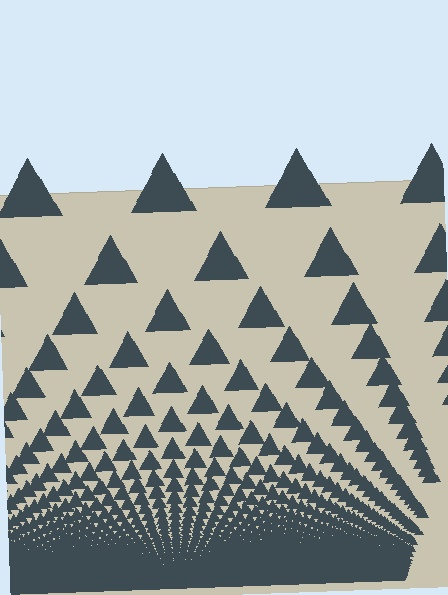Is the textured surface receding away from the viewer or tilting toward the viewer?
The surface appears to tilt toward the viewer. Texture elements get larger and sparser toward the top.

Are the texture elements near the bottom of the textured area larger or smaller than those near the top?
Smaller. The gradient is inverted — elements near the bottom are smaller and denser.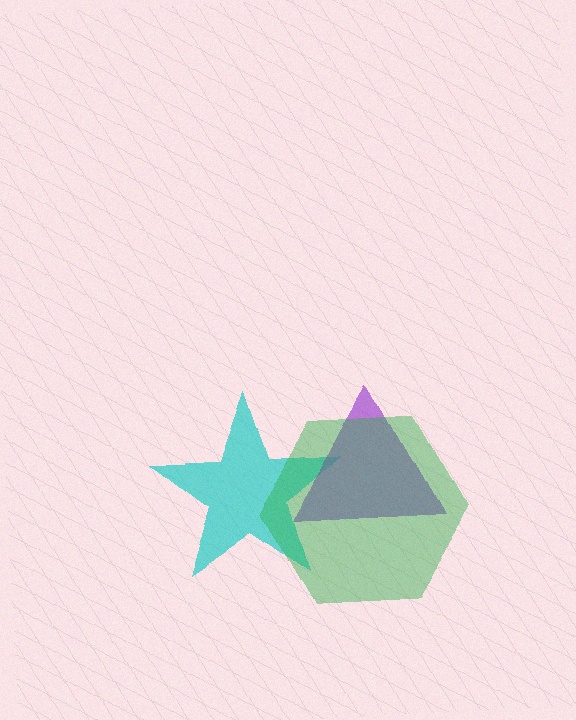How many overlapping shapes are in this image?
There are 3 overlapping shapes in the image.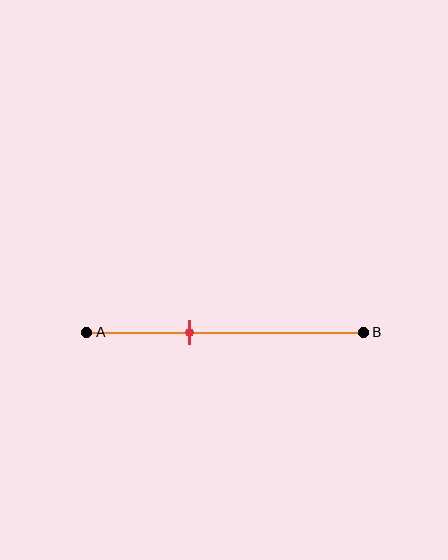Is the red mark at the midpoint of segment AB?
No, the mark is at about 35% from A, not at the 50% midpoint.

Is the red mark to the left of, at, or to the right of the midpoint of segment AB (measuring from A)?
The red mark is to the left of the midpoint of segment AB.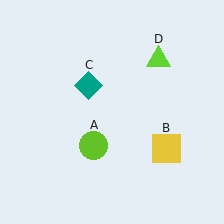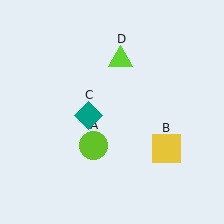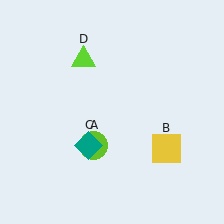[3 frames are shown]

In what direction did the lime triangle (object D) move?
The lime triangle (object D) moved left.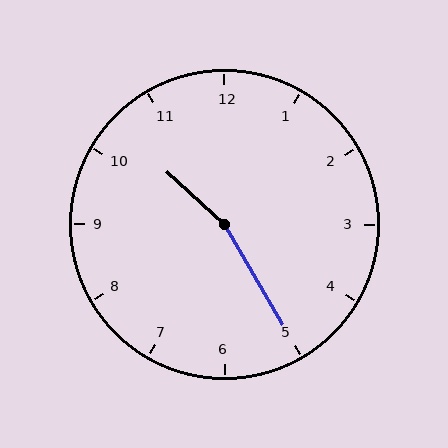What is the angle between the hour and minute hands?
Approximately 162 degrees.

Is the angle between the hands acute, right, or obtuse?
It is obtuse.